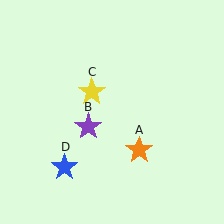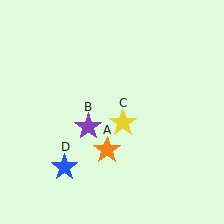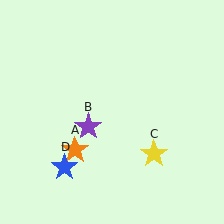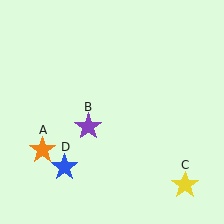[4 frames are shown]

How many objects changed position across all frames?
2 objects changed position: orange star (object A), yellow star (object C).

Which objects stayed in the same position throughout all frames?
Purple star (object B) and blue star (object D) remained stationary.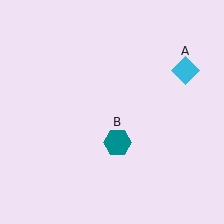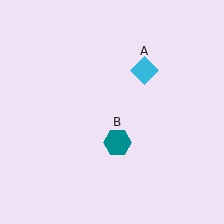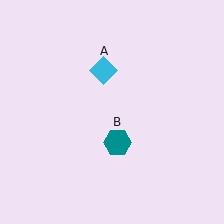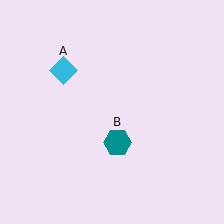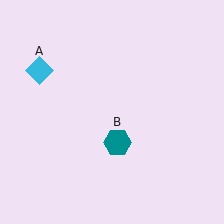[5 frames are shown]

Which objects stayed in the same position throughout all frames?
Teal hexagon (object B) remained stationary.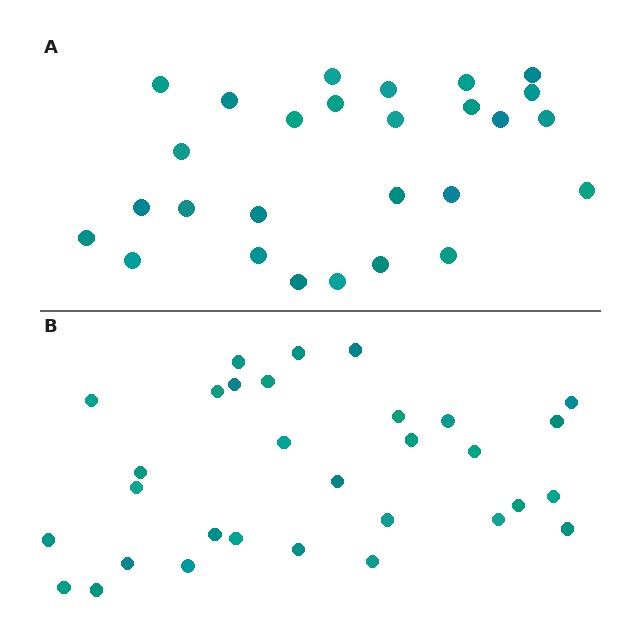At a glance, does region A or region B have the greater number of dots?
Region B (the bottom region) has more dots.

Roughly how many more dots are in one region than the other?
Region B has about 4 more dots than region A.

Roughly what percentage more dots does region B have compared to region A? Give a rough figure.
About 15% more.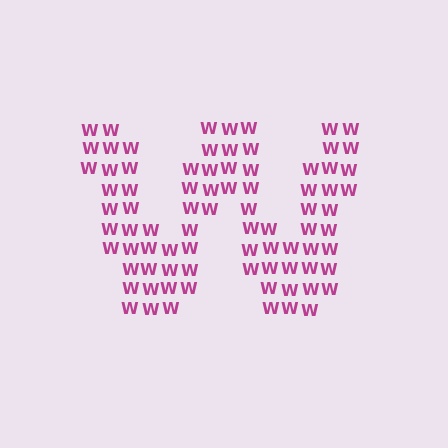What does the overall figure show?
The overall figure shows the letter W.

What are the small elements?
The small elements are letter W's.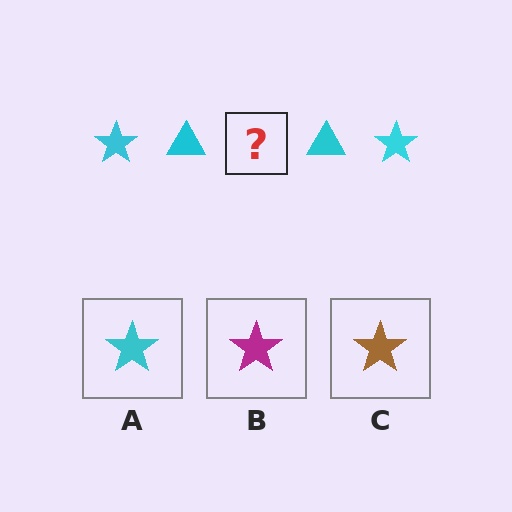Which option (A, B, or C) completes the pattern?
A.